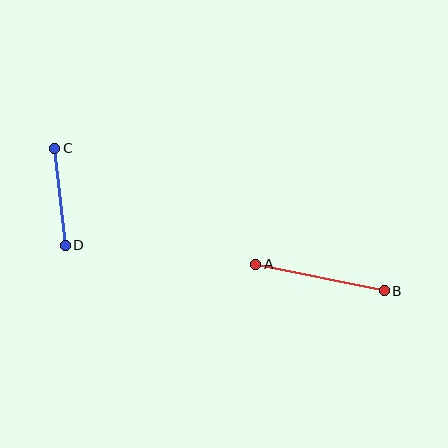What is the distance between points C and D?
The distance is approximately 97 pixels.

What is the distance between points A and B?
The distance is approximately 131 pixels.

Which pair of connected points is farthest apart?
Points A and B are farthest apart.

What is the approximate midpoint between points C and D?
The midpoint is at approximately (60, 197) pixels.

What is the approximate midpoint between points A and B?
The midpoint is at approximately (320, 277) pixels.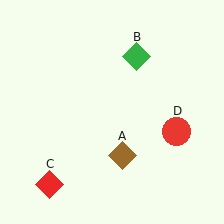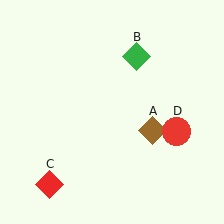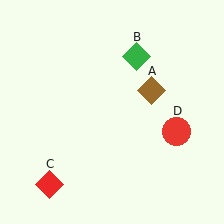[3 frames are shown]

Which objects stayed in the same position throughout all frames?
Green diamond (object B) and red diamond (object C) and red circle (object D) remained stationary.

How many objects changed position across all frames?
1 object changed position: brown diamond (object A).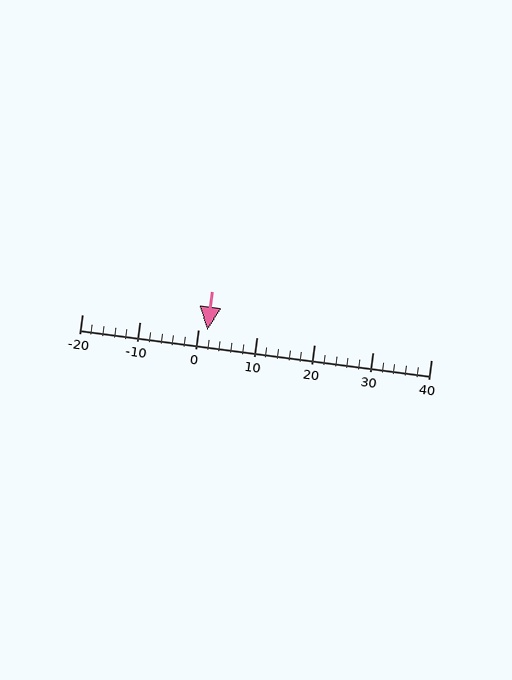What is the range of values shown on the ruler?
The ruler shows values from -20 to 40.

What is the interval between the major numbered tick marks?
The major tick marks are spaced 10 units apart.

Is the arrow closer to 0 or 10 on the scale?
The arrow is closer to 0.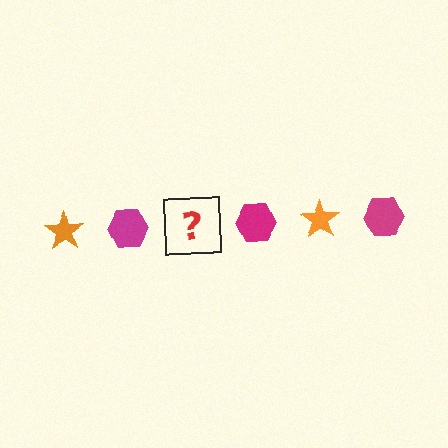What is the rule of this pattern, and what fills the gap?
The rule is that the pattern alternates between orange star and magenta hexagon. The gap should be filled with an orange star.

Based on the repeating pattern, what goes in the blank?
The blank should be an orange star.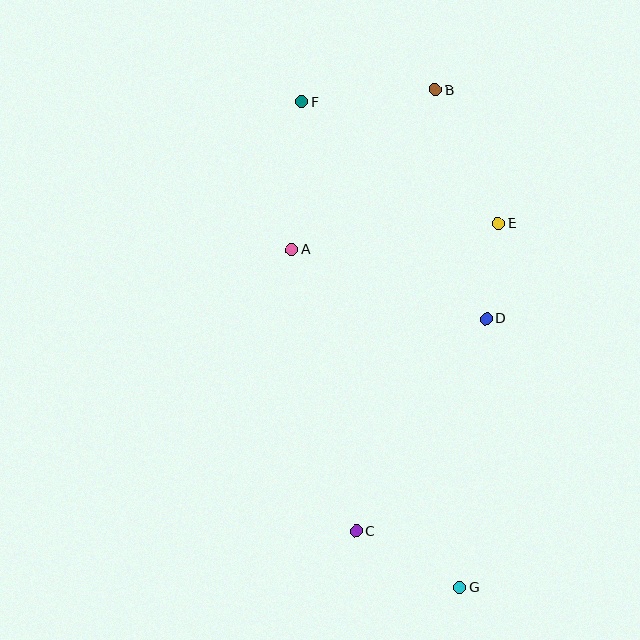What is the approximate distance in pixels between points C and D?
The distance between C and D is approximately 249 pixels.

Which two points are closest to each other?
Points D and E are closest to each other.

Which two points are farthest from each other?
Points F and G are farthest from each other.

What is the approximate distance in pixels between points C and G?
The distance between C and G is approximately 117 pixels.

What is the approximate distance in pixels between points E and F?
The distance between E and F is approximately 231 pixels.